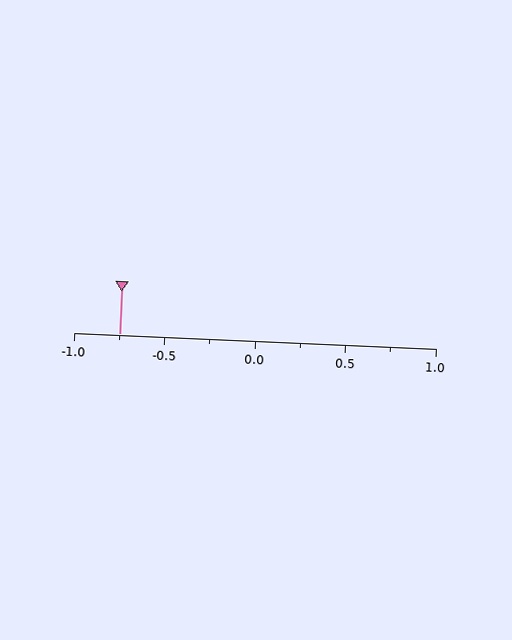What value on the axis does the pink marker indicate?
The marker indicates approximately -0.75.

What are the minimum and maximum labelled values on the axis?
The axis runs from -1.0 to 1.0.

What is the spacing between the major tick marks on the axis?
The major ticks are spaced 0.5 apart.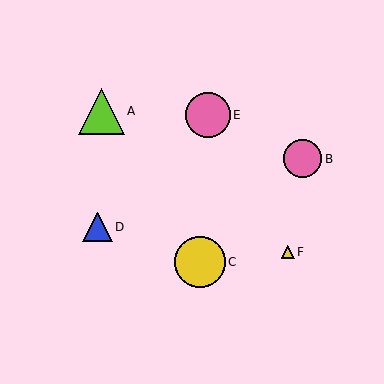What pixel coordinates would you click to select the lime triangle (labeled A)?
Click at (101, 111) to select the lime triangle A.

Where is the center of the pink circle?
The center of the pink circle is at (303, 159).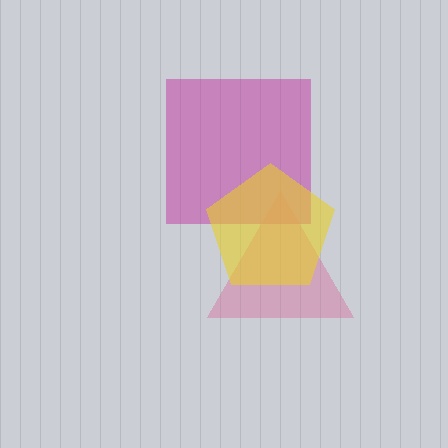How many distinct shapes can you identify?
There are 3 distinct shapes: a magenta square, a pink triangle, a yellow pentagon.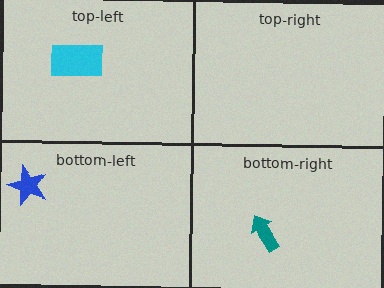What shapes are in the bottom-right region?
The teal arrow.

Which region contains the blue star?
The bottom-left region.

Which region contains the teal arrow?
The bottom-right region.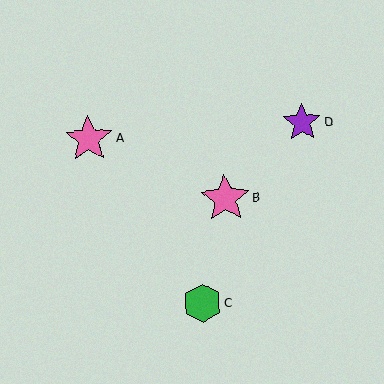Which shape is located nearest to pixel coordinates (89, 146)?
The pink star (labeled A) at (89, 139) is nearest to that location.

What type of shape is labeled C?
Shape C is a green hexagon.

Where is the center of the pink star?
The center of the pink star is at (89, 139).